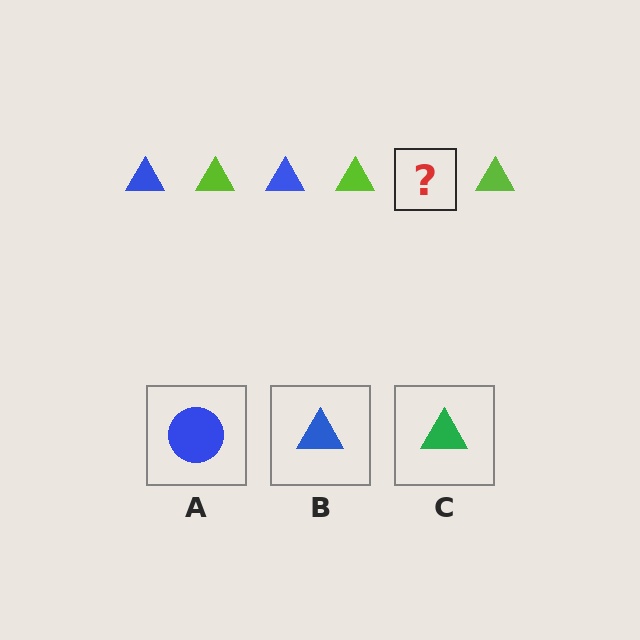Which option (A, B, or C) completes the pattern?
B.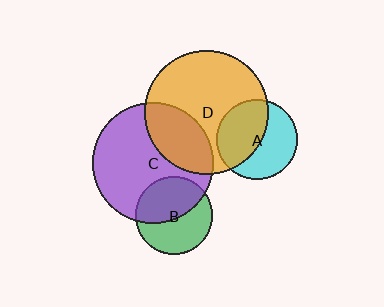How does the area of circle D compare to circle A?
Approximately 2.4 times.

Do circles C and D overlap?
Yes.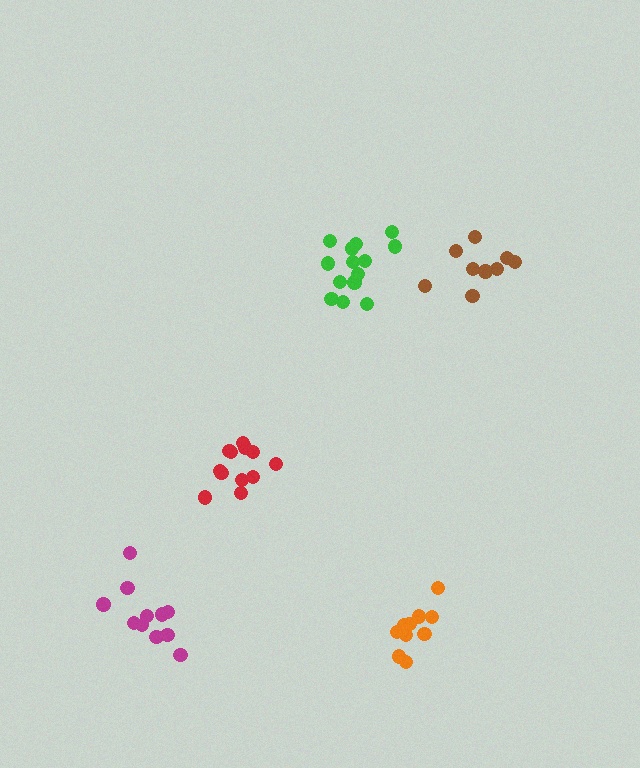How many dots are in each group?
Group 1: 9 dots, Group 2: 12 dots, Group 3: 12 dots, Group 4: 14 dots, Group 5: 10 dots (57 total).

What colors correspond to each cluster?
The clusters are colored: brown, magenta, red, green, orange.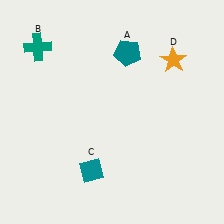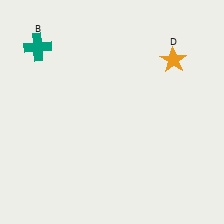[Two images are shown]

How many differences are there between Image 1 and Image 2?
There are 2 differences between the two images.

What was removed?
The teal pentagon (A), the teal diamond (C) were removed in Image 2.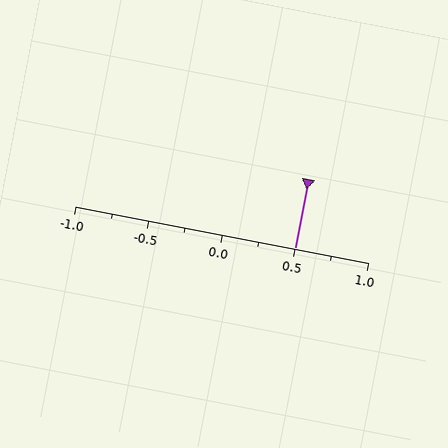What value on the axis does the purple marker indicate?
The marker indicates approximately 0.5.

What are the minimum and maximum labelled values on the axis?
The axis runs from -1.0 to 1.0.